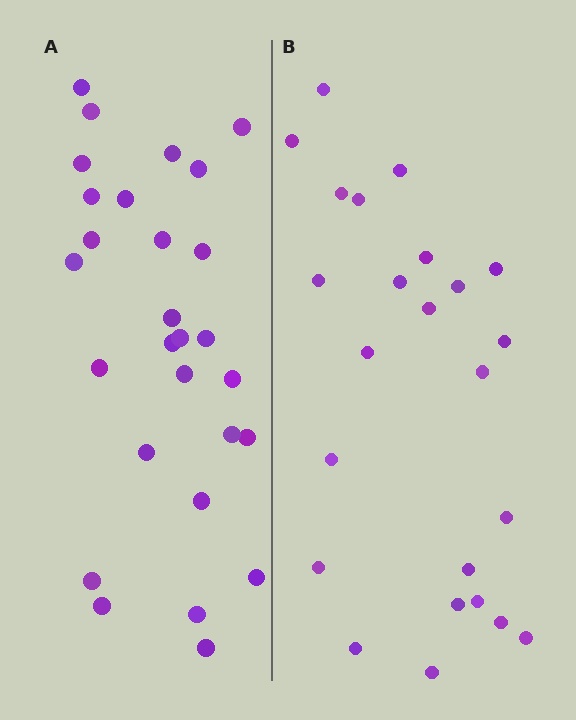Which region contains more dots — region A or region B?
Region A (the left region) has more dots.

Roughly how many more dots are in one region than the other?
Region A has about 4 more dots than region B.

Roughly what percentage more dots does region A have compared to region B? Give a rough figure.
About 15% more.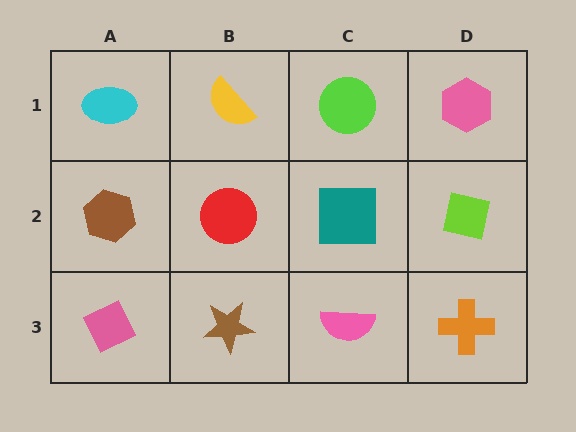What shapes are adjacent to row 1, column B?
A red circle (row 2, column B), a cyan ellipse (row 1, column A), a lime circle (row 1, column C).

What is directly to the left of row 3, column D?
A pink semicircle.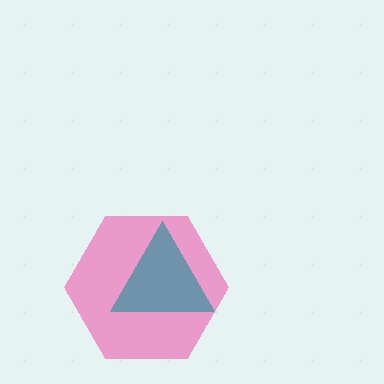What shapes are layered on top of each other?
The layered shapes are: a pink hexagon, a teal triangle.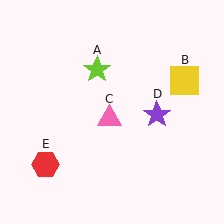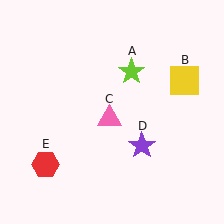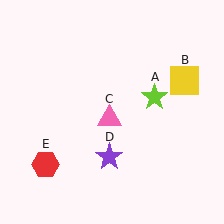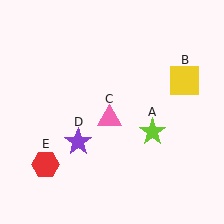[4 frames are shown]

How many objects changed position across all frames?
2 objects changed position: lime star (object A), purple star (object D).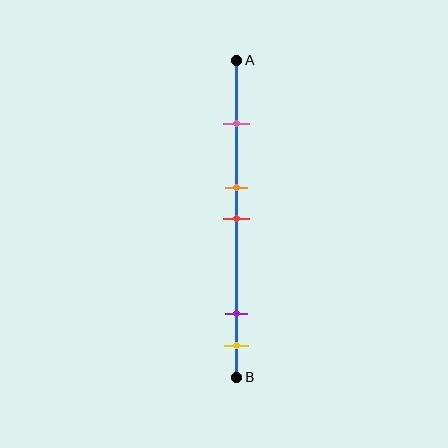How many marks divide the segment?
There are 5 marks dividing the segment.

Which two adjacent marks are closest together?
The orange and red marks are the closest adjacent pair.